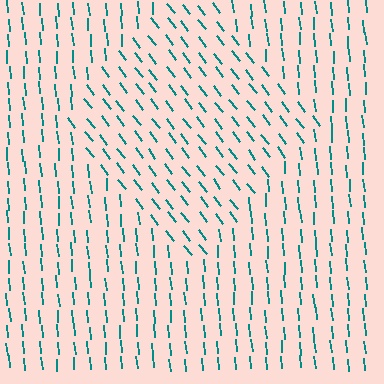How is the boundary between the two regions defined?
The boundary is defined purely by a change in line orientation (approximately 32 degrees difference). All lines are the same color and thickness.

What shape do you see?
I see a diamond.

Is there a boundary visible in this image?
Yes, there is a texture boundary formed by a change in line orientation.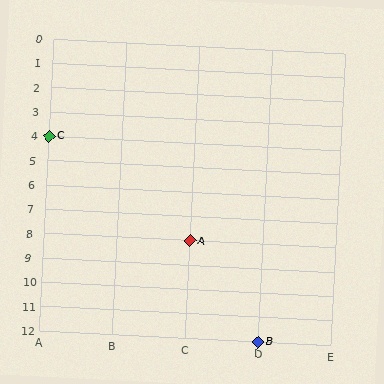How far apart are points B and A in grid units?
Points B and A are 1 column and 4 rows apart (about 4.1 grid units diagonally).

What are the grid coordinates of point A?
Point A is at grid coordinates (C, 8).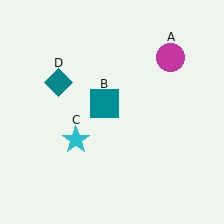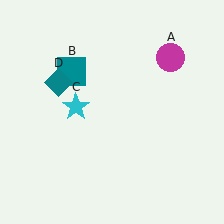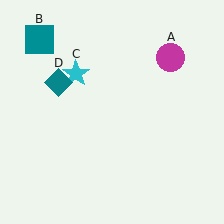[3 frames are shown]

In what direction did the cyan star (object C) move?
The cyan star (object C) moved up.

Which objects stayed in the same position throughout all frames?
Magenta circle (object A) and teal diamond (object D) remained stationary.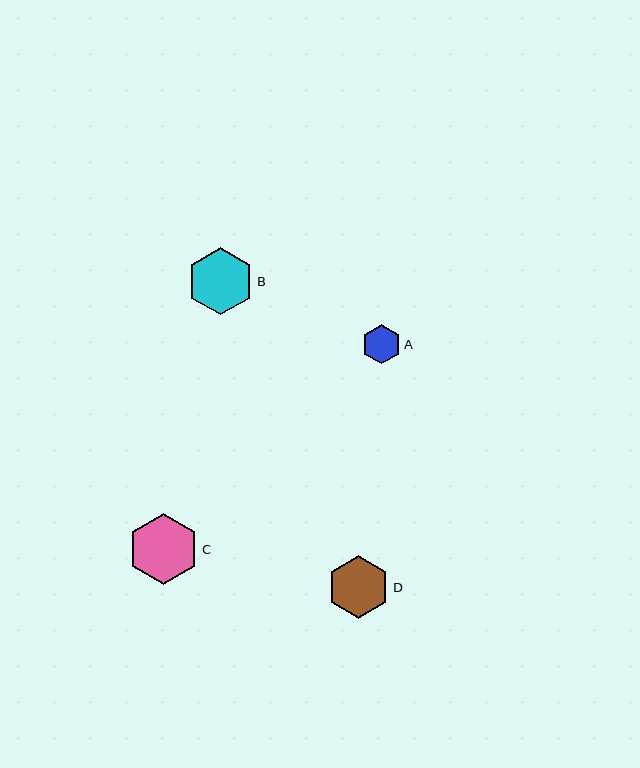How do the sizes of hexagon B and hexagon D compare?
Hexagon B and hexagon D are approximately the same size.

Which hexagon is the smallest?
Hexagon A is the smallest with a size of approximately 39 pixels.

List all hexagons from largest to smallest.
From largest to smallest: C, B, D, A.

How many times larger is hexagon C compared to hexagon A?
Hexagon C is approximately 1.8 times the size of hexagon A.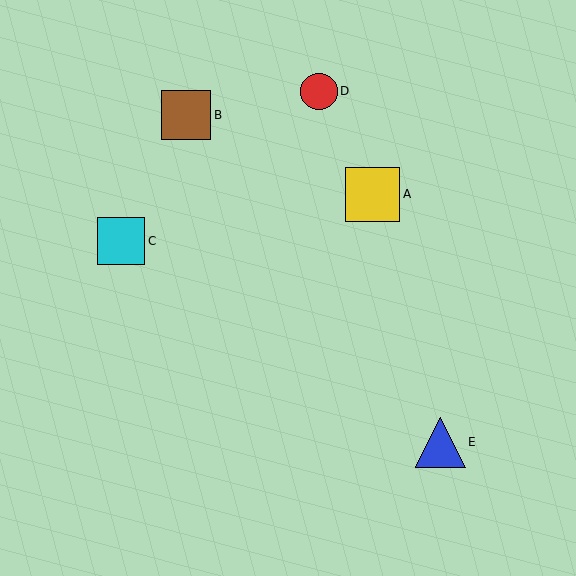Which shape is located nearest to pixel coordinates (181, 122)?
The brown square (labeled B) at (186, 115) is nearest to that location.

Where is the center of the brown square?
The center of the brown square is at (186, 115).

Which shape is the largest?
The yellow square (labeled A) is the largest.